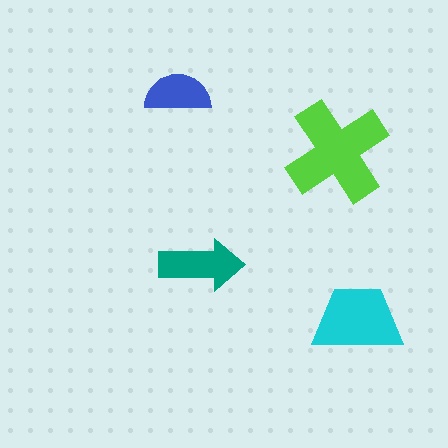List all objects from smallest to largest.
The blue semicircle, the teal arrow, the cyan trapezoid, the lime cross.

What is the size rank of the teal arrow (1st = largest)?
3rd.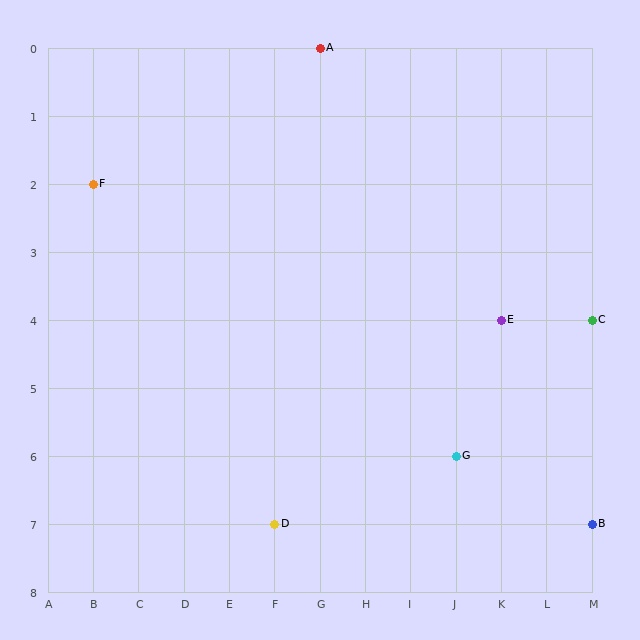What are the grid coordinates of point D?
Point D is at grid coordinates (F, 7).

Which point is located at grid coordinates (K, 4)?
Point E is at (K, 4).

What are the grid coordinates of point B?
Point B is at grid coordinates (M, 7).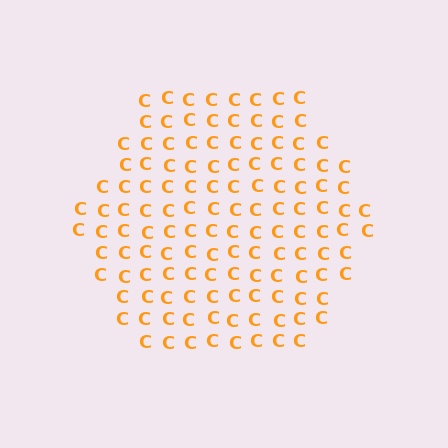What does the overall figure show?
The overall figure shows a hexagon.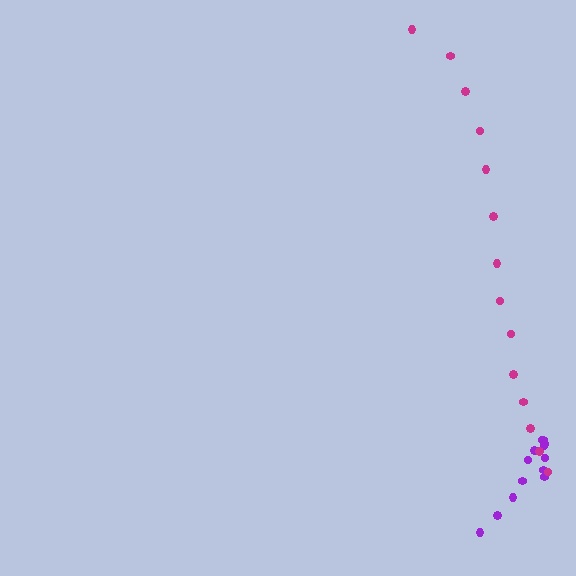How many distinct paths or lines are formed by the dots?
There are 2 distinct paths.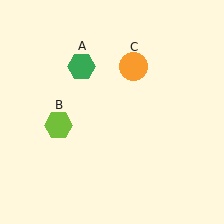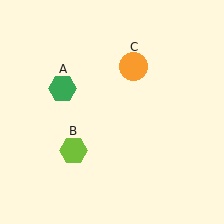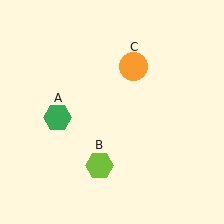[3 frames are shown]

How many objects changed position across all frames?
2 objects changed position: green hexagon (object A), lime hexagon (object B).